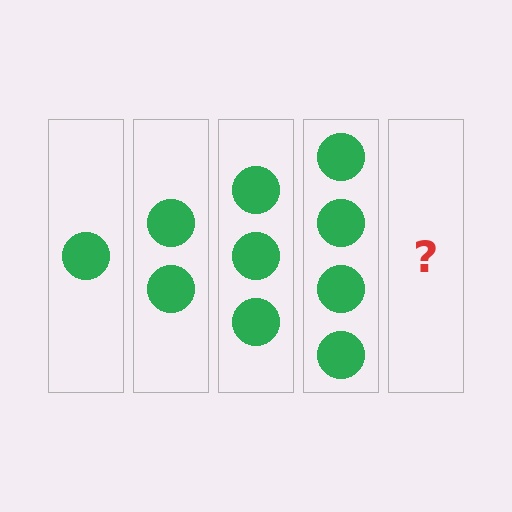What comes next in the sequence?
The next element should be 5 circles.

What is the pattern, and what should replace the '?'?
The pattern is that each step adds one more circle. The '?' should be 5 circles.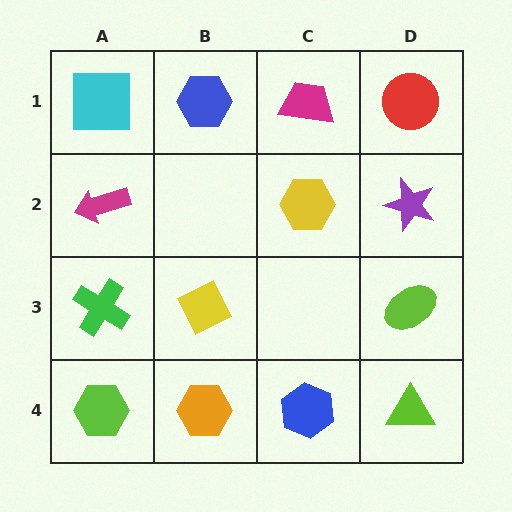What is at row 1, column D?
A red circle.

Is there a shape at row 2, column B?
No, that cell is empty.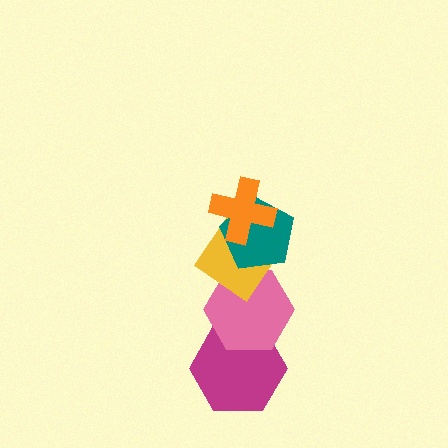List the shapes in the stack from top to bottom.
From top to bottom: the orange cross, the teal pentagon, the yellow diamond, the pink hexagon, the magenta hexagon.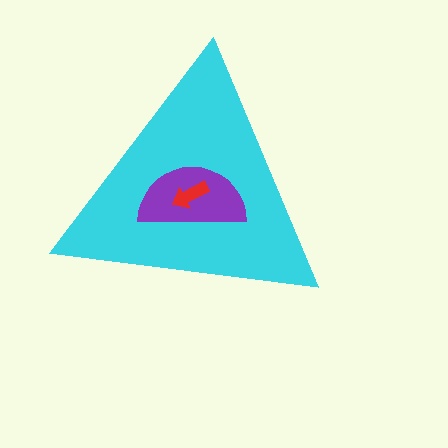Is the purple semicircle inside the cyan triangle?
Yes.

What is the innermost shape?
The red arrow.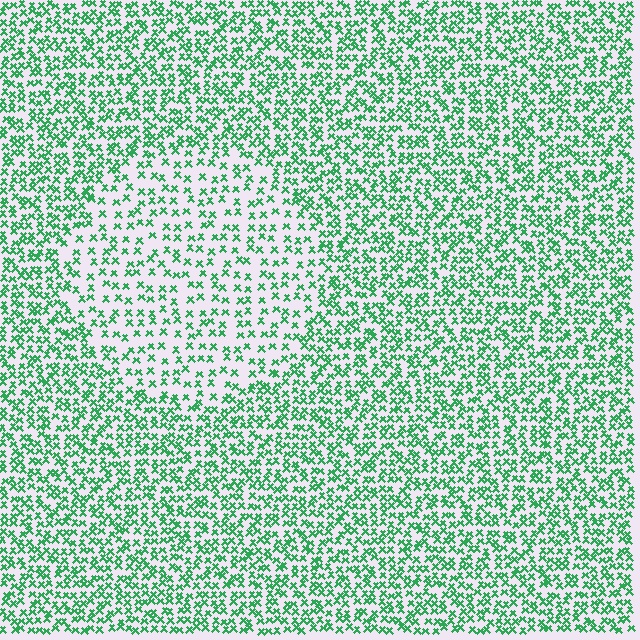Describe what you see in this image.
The image contains small green elements arranged at two different densities. A circle-shaped region is visible where the elements are less densely packed than the surrounding area.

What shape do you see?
I see a circle.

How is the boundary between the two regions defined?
The boundary is defined by a change in element density (approximately 1.9x ratio). All elements are the same color, size, and shape.